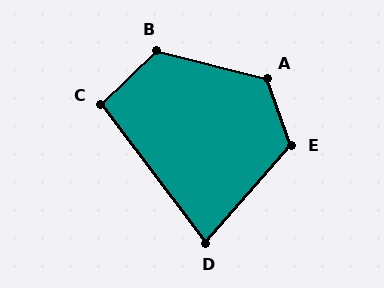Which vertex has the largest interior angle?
A, at approximately 124 degrees.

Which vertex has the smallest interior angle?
D, at approximately 79 degrees.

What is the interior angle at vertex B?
Approximately 122 degrees (obtuse).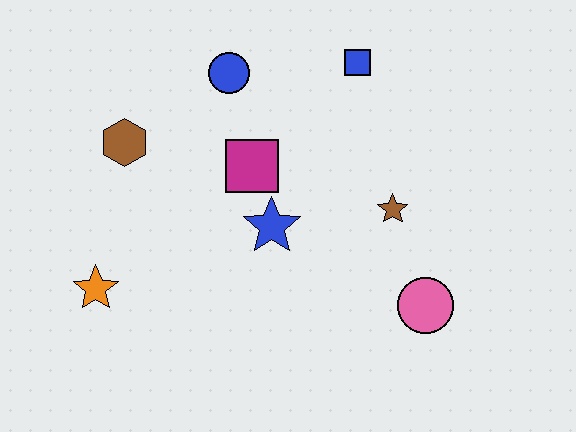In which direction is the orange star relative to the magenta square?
The orange star is to the left of the magenta square.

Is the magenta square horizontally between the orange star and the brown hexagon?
No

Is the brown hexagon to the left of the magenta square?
Yes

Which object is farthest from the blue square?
The orange star is farthest from the blue square.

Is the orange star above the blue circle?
No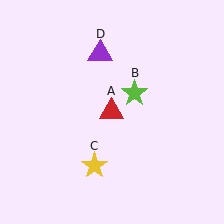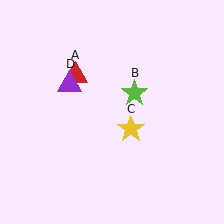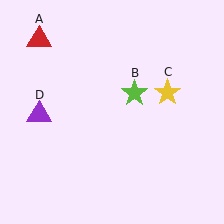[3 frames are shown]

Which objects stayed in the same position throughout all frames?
Lime star (object B) remained stationary.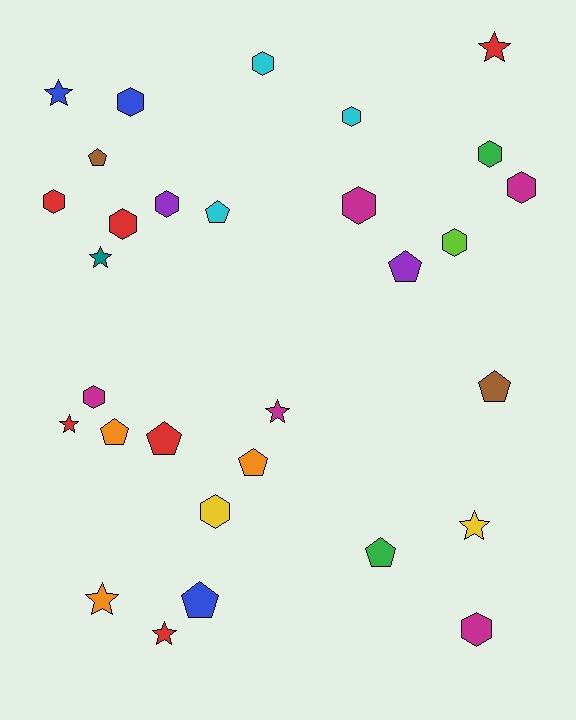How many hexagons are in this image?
There are 13 hexagons.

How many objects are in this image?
There are 30 objects.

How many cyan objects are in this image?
There are 3 cyan objects.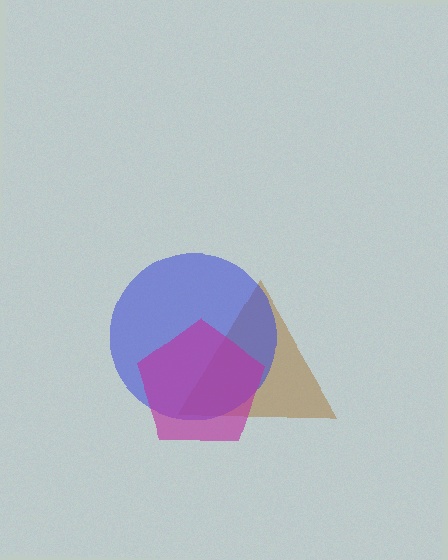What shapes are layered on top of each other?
The layered shapes are: a brown triangle, a blue circle, a magenta pentagon.